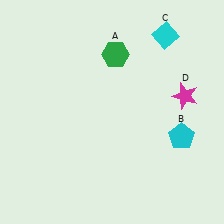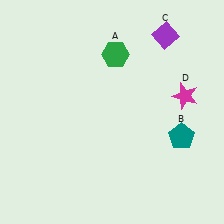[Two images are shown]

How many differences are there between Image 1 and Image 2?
There are 2 differences between the two images.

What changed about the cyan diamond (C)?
In Image 1, C is cyan. In Image 2, it changed to purple.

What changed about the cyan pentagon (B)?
In Image 1, B is cyan. In Image 2, it changed to teal.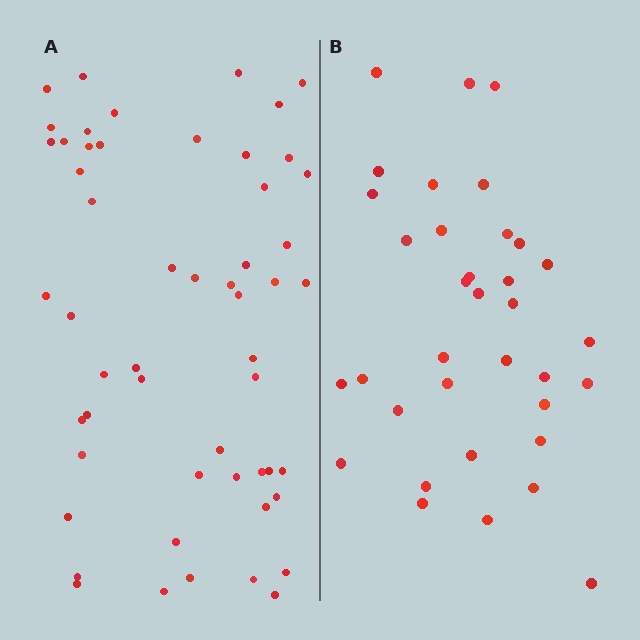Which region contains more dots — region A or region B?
Region A (the left region) has more dots.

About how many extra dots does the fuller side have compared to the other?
Region A has approximately 20 more dots than region B.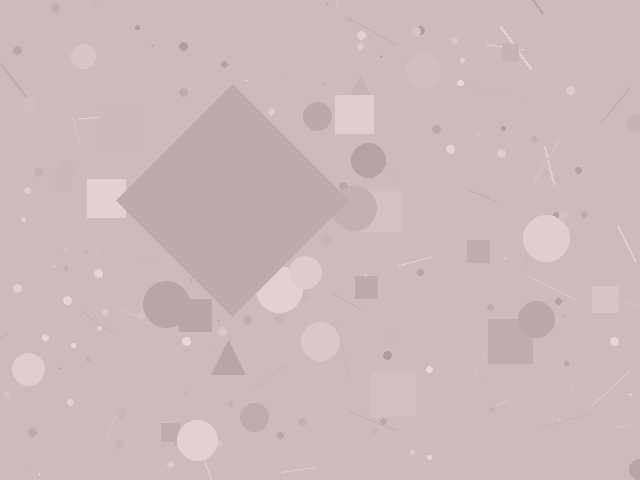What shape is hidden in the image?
A diamond is hidden in the image.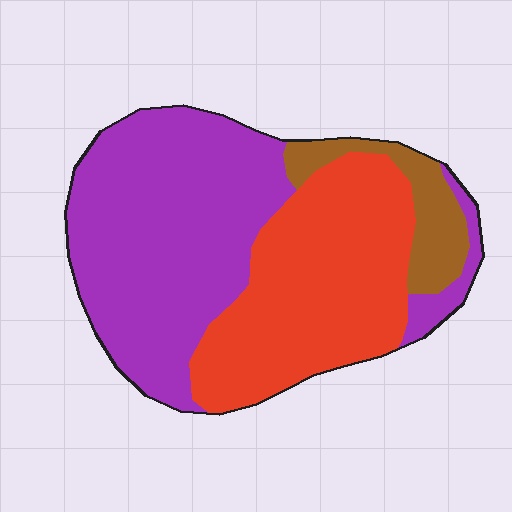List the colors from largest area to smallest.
From largest to smallest: purple, red, brown.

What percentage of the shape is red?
Red covers about 40% of the shape.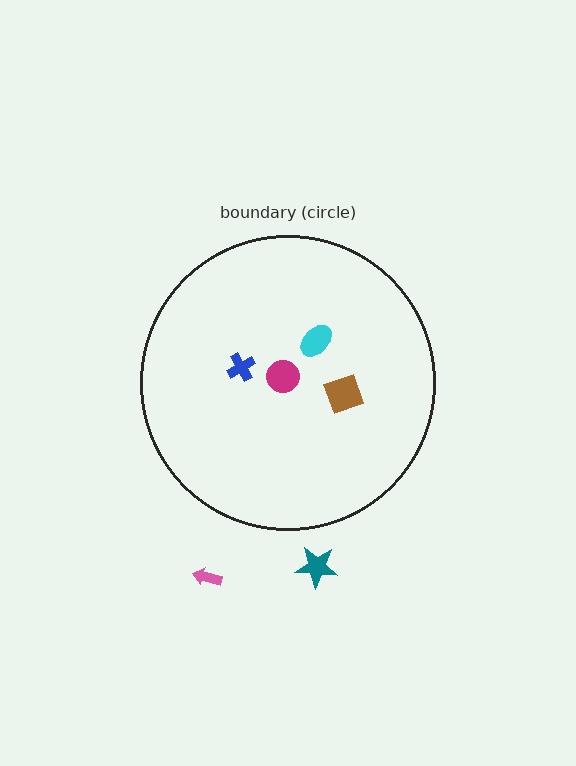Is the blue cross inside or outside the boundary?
Inside.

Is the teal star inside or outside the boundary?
Outside.